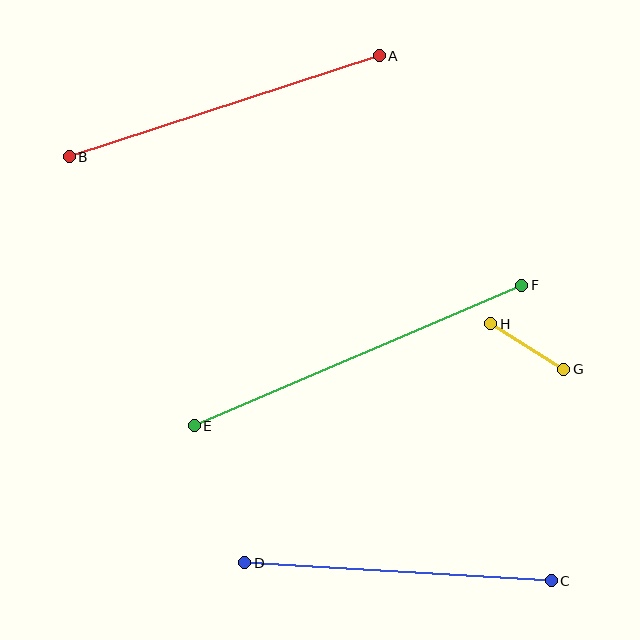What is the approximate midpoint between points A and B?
The midpoint is at approximately (224, 106) pixels.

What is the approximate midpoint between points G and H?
The midpoint is at approximately (527, 347) pixels.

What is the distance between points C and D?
The distance is approximately 307 pixels.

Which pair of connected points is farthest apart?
Points E and F are farthest apart.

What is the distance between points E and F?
The distance is approximately 356 pixels.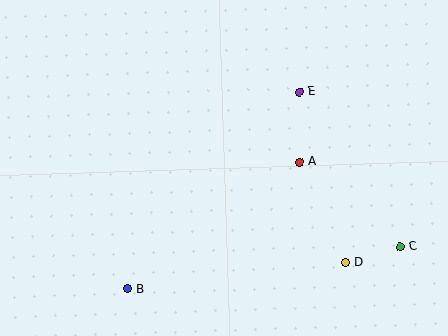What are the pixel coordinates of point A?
Point A is at (299, 162).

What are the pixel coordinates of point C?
Point C is at (400, 246).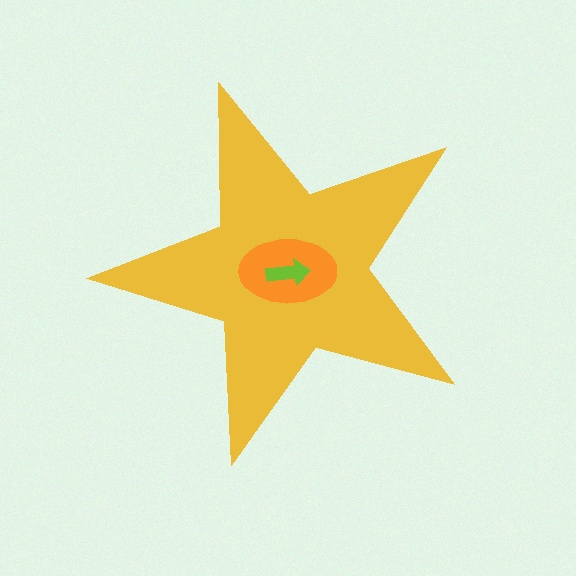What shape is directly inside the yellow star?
The orange ellipse.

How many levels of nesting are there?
3.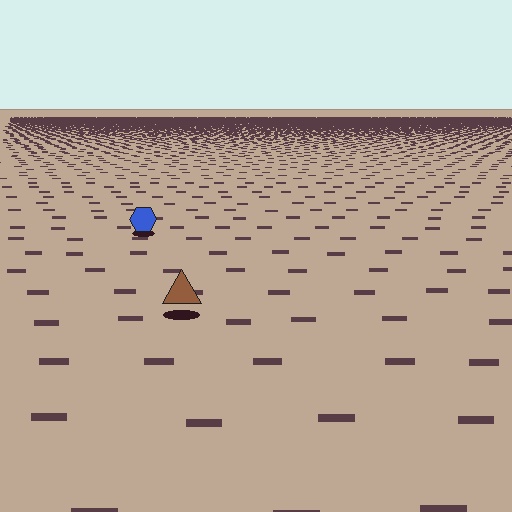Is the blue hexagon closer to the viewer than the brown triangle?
No. The brown triangle is closer — you can tell from the texture gradient: the ground texture is coarser near it.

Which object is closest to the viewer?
The brown triangle is closest. The texture marks near it are larger and more spread out.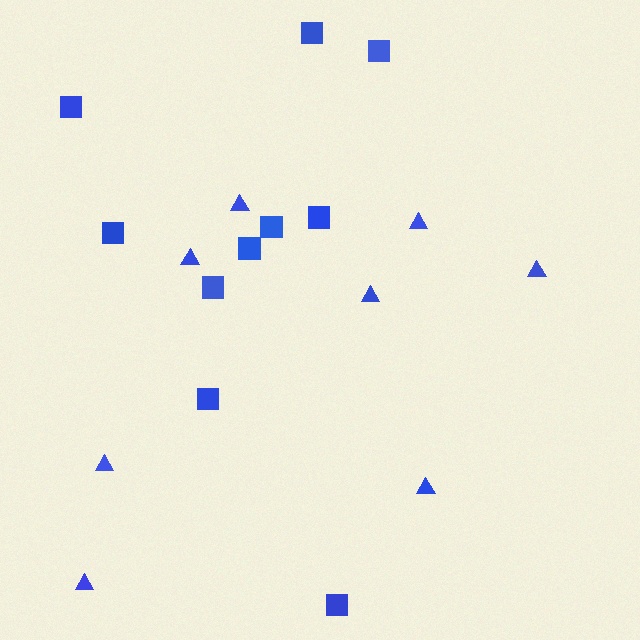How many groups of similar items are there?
There are 2 groups: one group of squares (10) and one group of triangles (8).